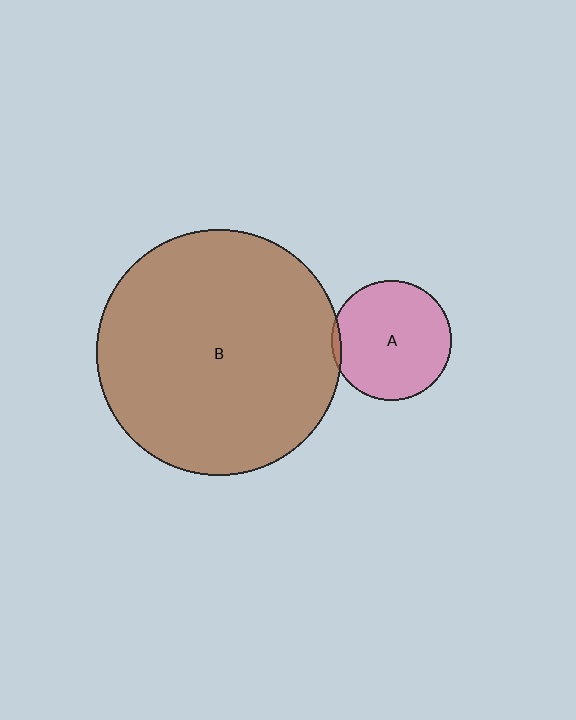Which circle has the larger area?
Circle B (brown).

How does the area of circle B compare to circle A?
Approximately 4.2 times.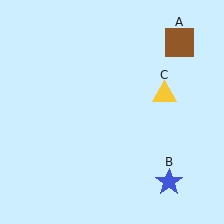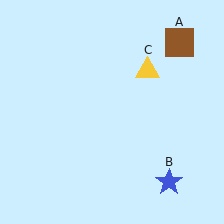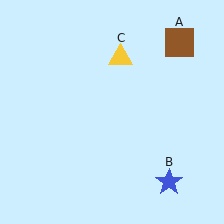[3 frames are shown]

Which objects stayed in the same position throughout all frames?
Brown square (object A) and blue star (object B) remained stationary.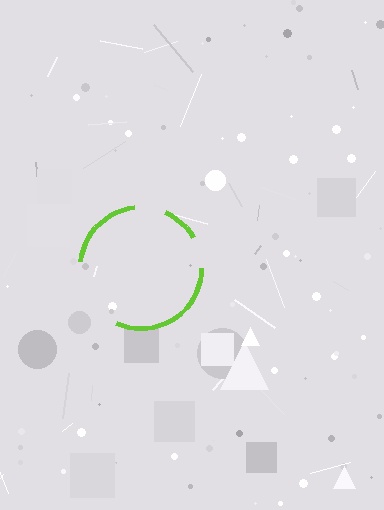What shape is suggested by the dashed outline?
The dashed outline suggests a circle.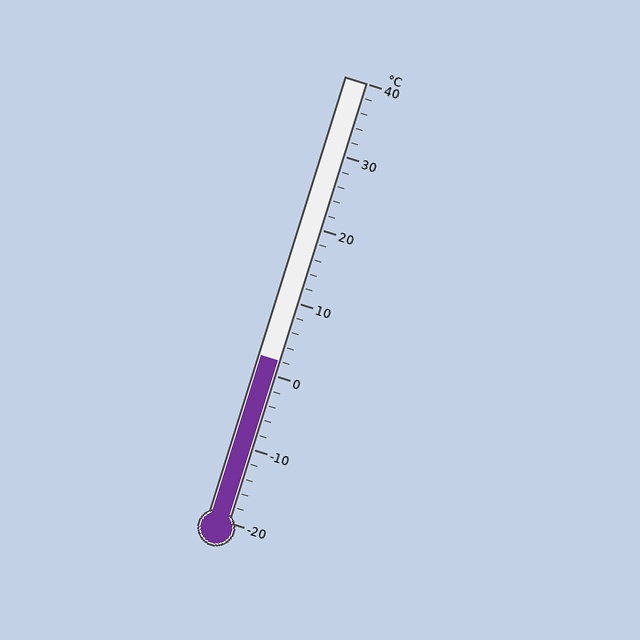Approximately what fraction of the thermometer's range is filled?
The thermometer is filled to approximately 35% of its range.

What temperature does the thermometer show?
The thermometer shows approximately 2°C.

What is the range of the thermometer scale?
The thermometer scale ranges from -20°C to 40°C.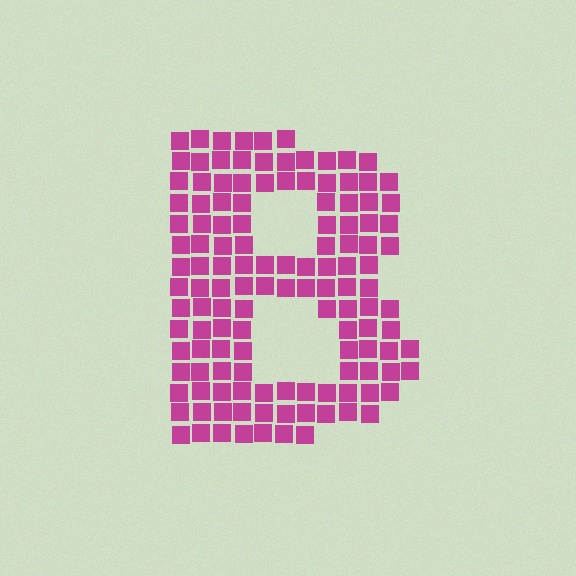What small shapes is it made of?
It is made of small squares.